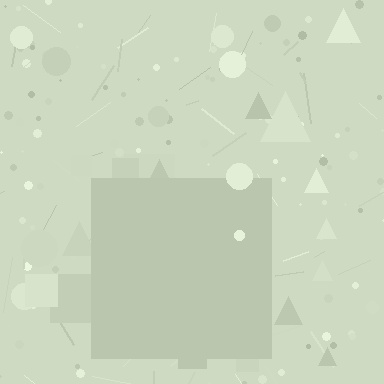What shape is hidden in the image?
A square is hidden in the image.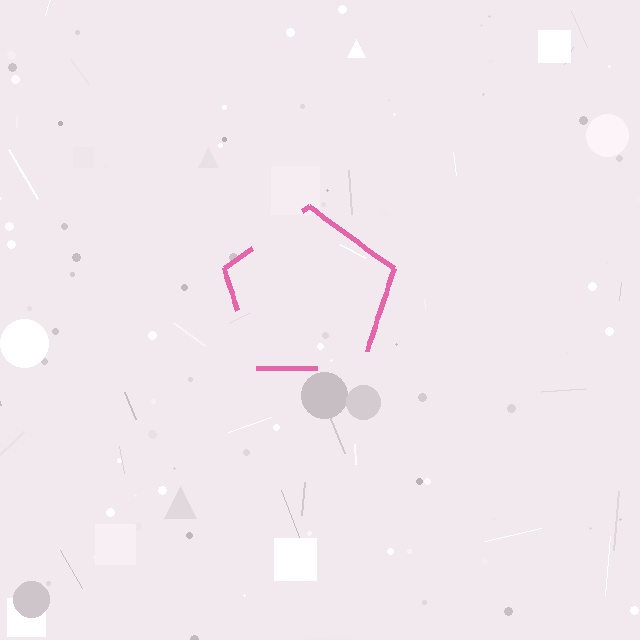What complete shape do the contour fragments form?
The contour fragments form a pentagon.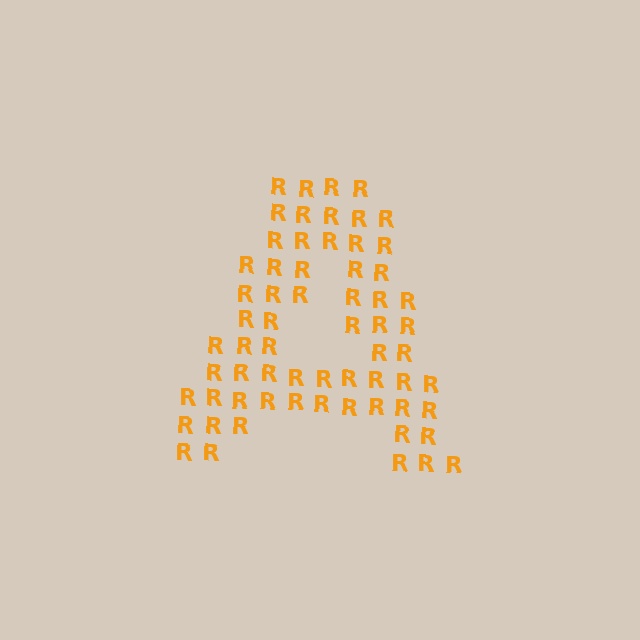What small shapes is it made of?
It is made of small letter R's.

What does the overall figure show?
The overall figure shows the letter A.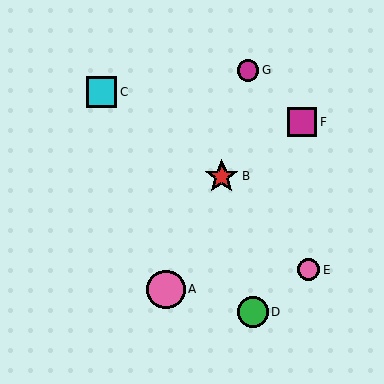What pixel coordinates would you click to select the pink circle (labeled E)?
Click at (309, 270) to select the pink circle E.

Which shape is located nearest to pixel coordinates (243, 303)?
The green circle (labeled D) at (253, 312) is nearest to that location.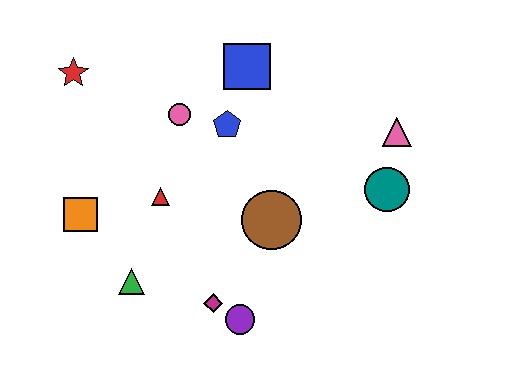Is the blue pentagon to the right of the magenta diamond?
Yes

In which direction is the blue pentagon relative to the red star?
The blue pentagon is to the right of the red star.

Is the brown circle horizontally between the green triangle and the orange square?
No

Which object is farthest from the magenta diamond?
The red star is farthest from the magenta diamond.